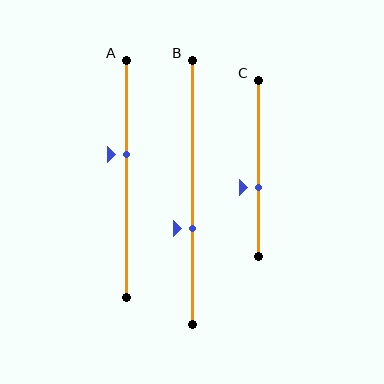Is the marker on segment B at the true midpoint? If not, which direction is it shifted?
No, the marker on segment B is shifted downward by about 14% of the segment length.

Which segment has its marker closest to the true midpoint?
Segment A has its marker closest to the true midpoint.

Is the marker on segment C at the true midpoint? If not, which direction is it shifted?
No, the marker on segment C is shifted downward by about 11% of the segment length.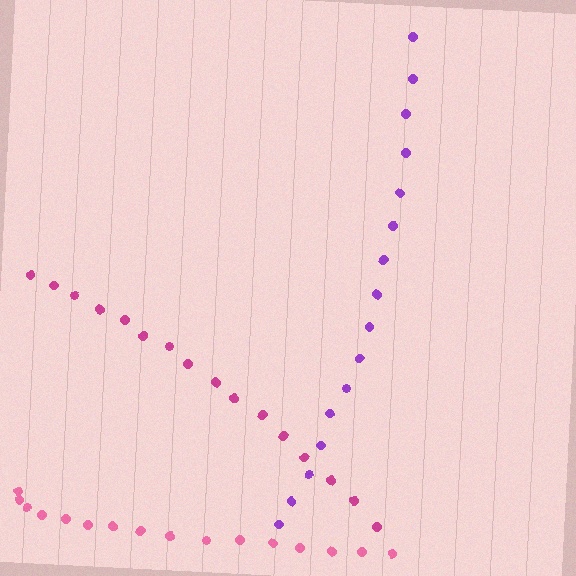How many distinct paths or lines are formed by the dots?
There are 3 distinct paths.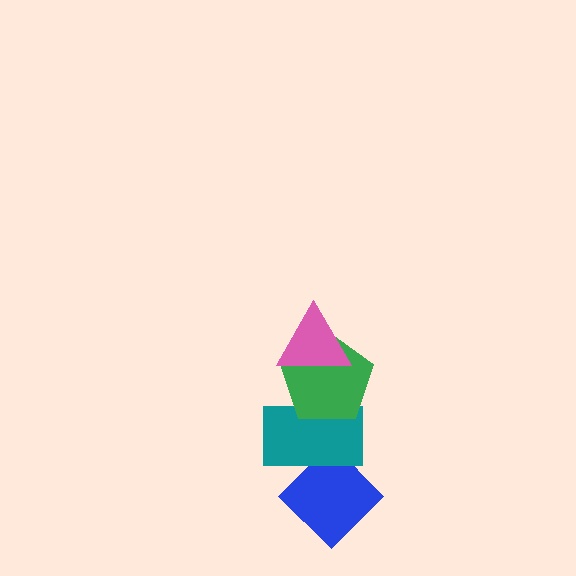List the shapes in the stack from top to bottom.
From top to bottom: the pink triangle, the green pentagon, the teal rectangle, the blue diamond.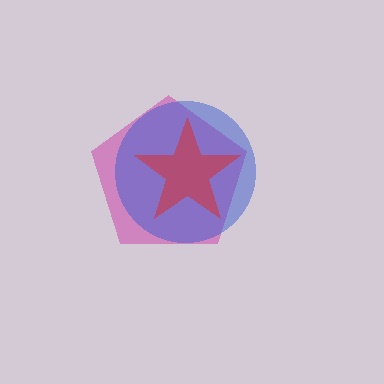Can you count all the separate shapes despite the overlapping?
Yes, there are 3 separate shapes.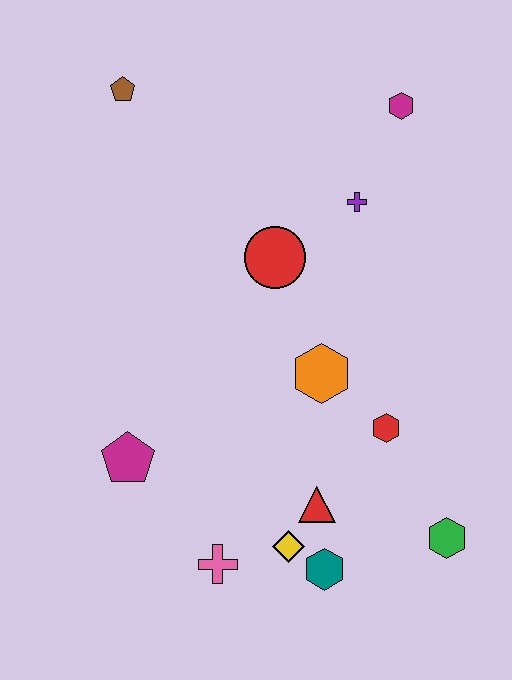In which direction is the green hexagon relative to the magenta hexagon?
The green hexagon is below the magenta hexagon.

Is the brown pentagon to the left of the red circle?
Yes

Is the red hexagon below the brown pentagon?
Yes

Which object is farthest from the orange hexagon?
The brown pentagon is farthest from the orange hexagon.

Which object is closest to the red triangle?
The yellow diamond is closest to the red triangle.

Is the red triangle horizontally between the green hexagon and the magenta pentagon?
Yes